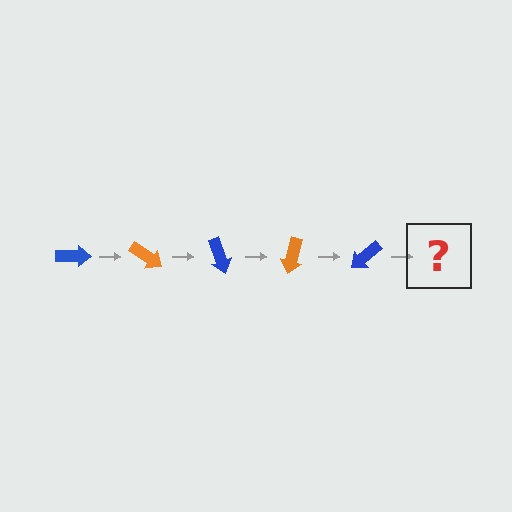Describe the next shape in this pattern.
It should be an orange arrow, rotated 175 degrees from the start.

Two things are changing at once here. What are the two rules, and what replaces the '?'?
The two rules are that it rotates 35 degrees each step and the color cycles through blue and orange. The '?' should be an orange arrow, rotated 175 degrees from the start.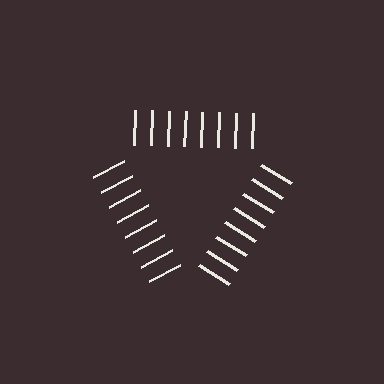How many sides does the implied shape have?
3 sides — the line-ends trace a triangle.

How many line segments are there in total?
24 — 8 along each of the 3 edges.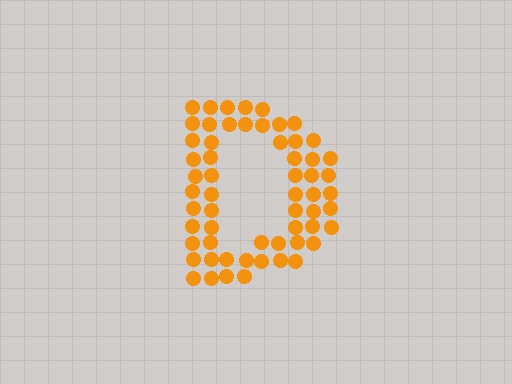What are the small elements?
The small elements are circles.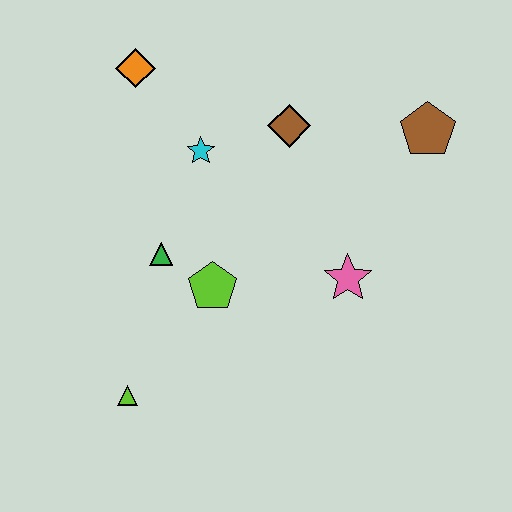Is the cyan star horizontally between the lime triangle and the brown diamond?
Yes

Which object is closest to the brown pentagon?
The brown diamond is closest to the brown pentagon.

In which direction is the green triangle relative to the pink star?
The green triangle is to the left of the pink star.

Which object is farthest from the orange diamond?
The lime triangle is farthest from the orange diamond.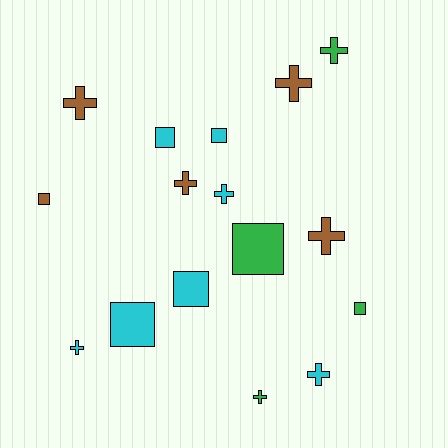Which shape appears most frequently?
Cross, with 9 objects.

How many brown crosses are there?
There are 4 brown crosses.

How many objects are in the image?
There are 16 objects.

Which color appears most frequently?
Cyan, with 7 objects.